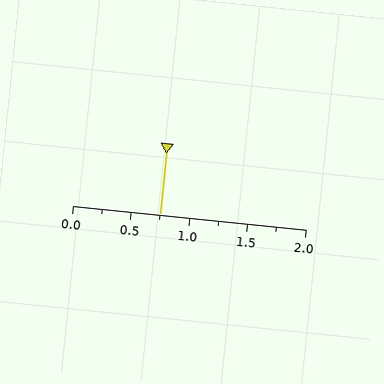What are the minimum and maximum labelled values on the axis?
The axis runs from 0.0 to 2.0.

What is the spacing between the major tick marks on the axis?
The major ticks are spaced 0.5 apart.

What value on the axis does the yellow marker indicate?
The marker indicates approximately 0.75.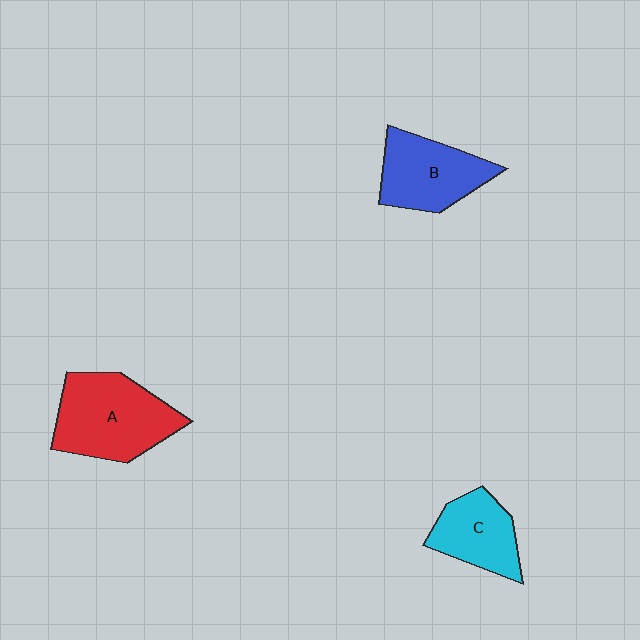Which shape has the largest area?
Shape A (red).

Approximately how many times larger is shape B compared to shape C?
Approximately 1.2 times.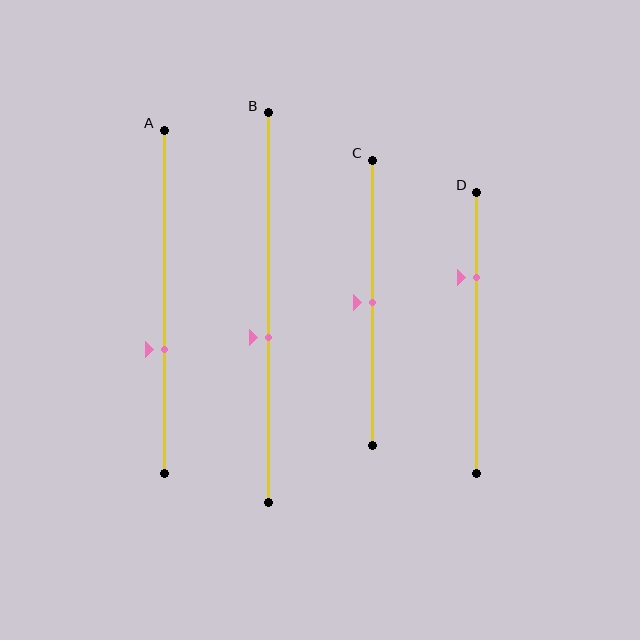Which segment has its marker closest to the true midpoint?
Segment C has its marker closest to the true midpoint.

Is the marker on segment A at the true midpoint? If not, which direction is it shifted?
No, the marker on segment A is shifted downward by about 14% of the segment length.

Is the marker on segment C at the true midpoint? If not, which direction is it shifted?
Yes, the marker on segment C is at the true midpoint.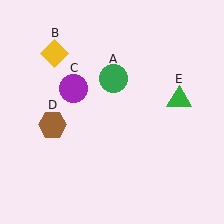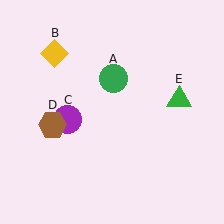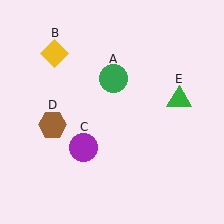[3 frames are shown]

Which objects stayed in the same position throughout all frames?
Green circle (object A) and yellow diamond (object B) and brown hexagon (object D) and green triangle (object E) remained stationary.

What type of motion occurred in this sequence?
The purple circle (object C) rotated counterclockwise around the center of the scene.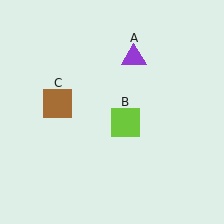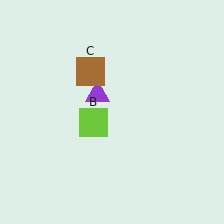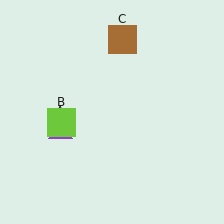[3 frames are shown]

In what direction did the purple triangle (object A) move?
The purple triangle (object A) moved down and to the left.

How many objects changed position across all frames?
3 objects changed position: purple triangle (object A), lime square (object B), brown square (object C).